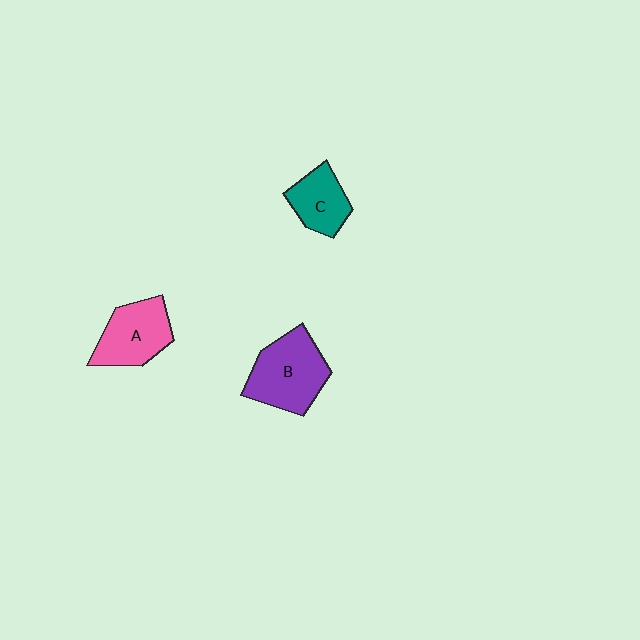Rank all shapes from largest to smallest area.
From largest to smallest: B (purple), A (pink), C (teal).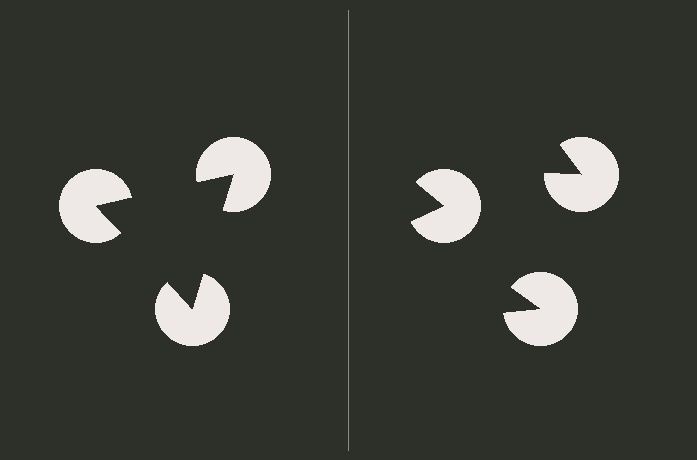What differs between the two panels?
The pac-man discs are positioned identically on both sides; only the wedge orientations differ. On the left they align to a triangle; on the right they are misaligned.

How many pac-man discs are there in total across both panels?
6 — 3 on each side.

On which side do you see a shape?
An illusory triangle appears on the left side. On the right side the wedge cuts are rotated, so no coherent shape forms.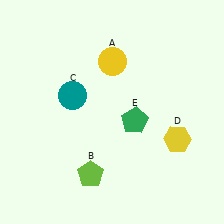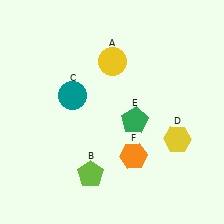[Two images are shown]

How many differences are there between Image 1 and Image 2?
There is 1 difference between the two images.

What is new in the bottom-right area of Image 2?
An orange hexagon (F) was added in the bottom-right area of Image 2.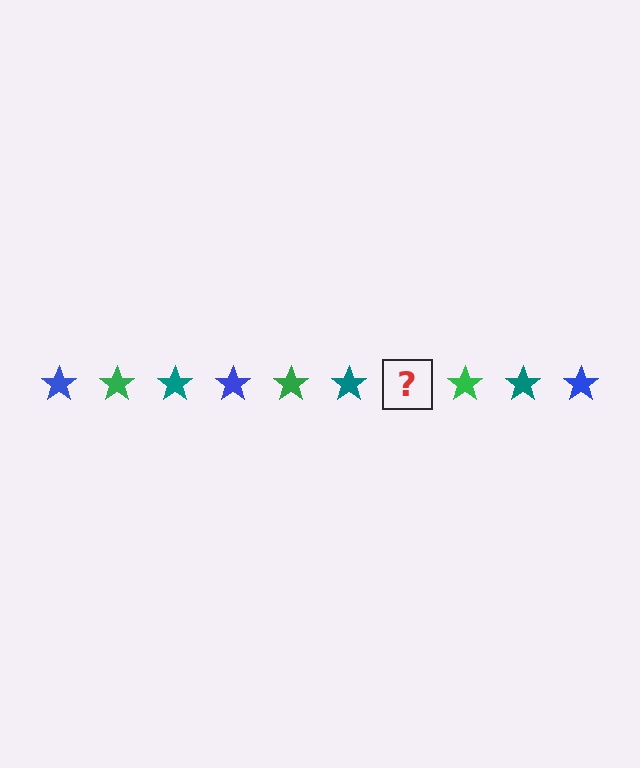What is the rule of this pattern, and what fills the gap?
The rule is that the pattern cycles through blue, green, teal stars. The gap should be filled with a blue star.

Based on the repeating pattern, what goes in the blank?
The blank should be a blue star.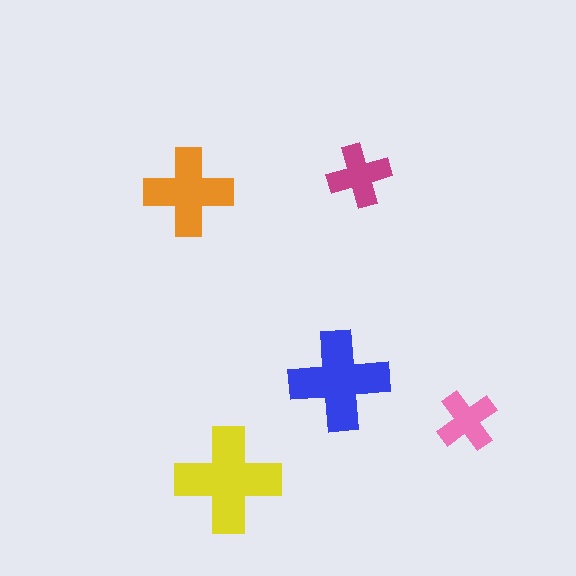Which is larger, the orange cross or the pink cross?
The orange one.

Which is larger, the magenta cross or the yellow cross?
The yellow one.